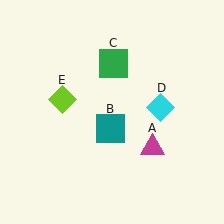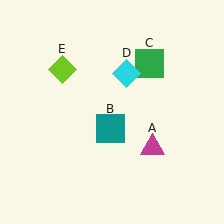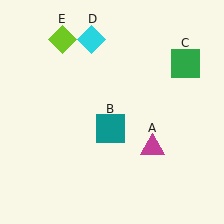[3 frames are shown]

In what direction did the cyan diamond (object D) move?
The cyan diamond (object D) moved up and to the left.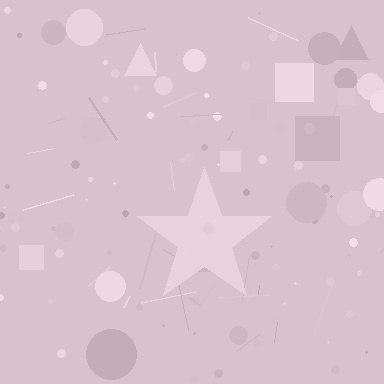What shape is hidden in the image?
A star is hidden in the image.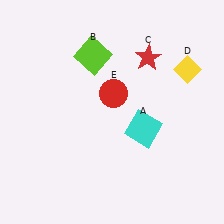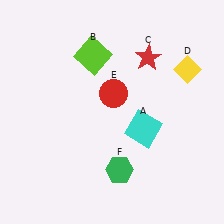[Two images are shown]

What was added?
A green hexagon (F) was added in Image 2.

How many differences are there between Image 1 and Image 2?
There is 1 difference between the two images.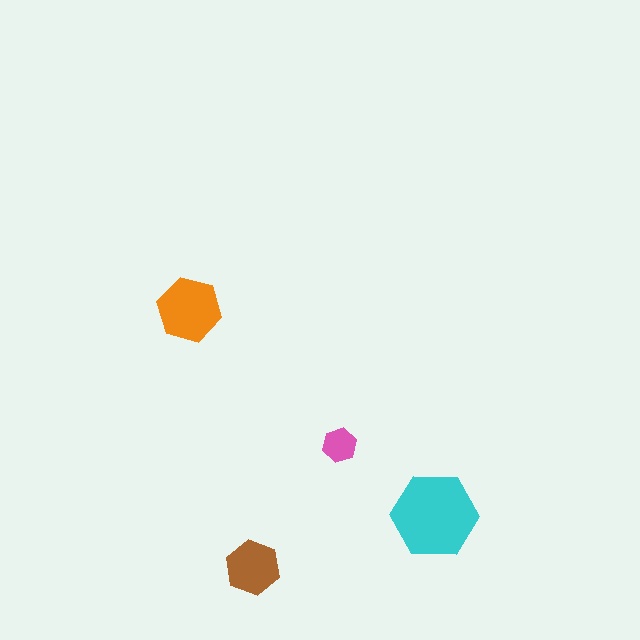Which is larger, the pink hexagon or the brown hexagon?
The brown one.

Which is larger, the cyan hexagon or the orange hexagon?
The cyan one.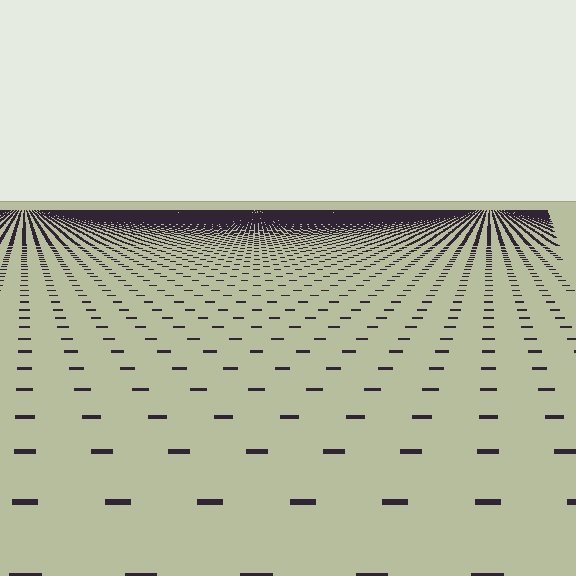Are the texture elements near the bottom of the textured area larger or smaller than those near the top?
Larger. Near the bottom, elements are closer to the viewer and appear at a bigger on-screen size.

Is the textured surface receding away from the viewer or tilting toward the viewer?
The surface is receding away from the viewer. Texture elements get smaller and denser toward the top.